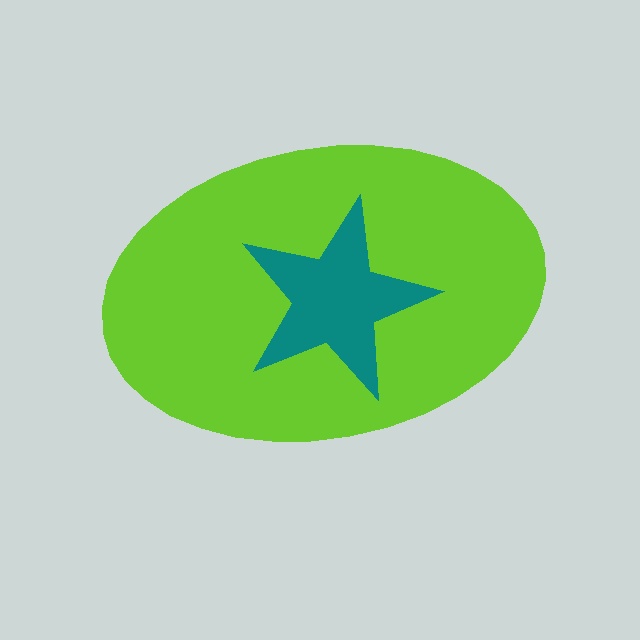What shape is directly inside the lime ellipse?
The teal star.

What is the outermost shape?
The lime ellipse.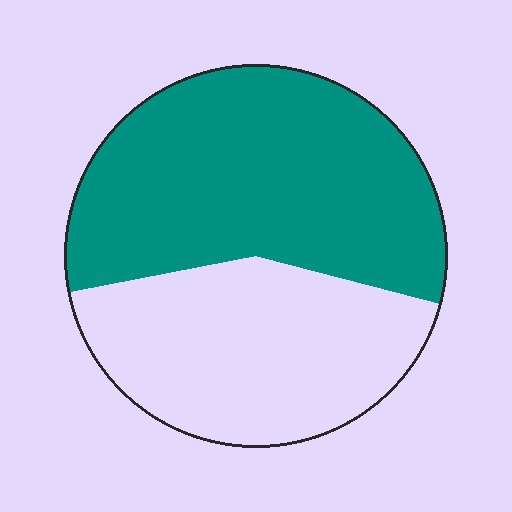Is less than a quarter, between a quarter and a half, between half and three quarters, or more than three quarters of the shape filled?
Between half and three quarters.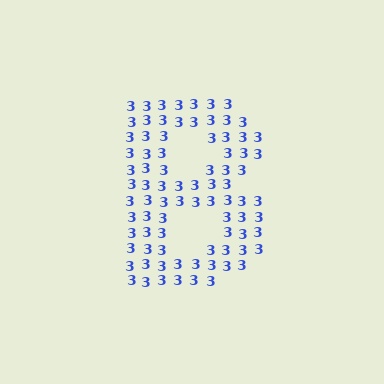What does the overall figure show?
The overall figure shows the letter B.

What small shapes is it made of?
It is made of small digit 3's.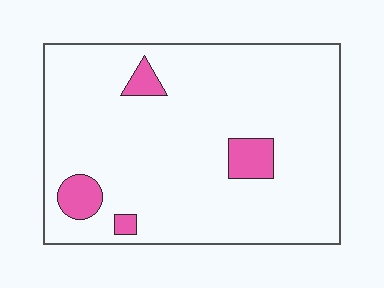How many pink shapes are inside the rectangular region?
4.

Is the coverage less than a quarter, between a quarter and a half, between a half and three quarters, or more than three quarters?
Less than a quarter.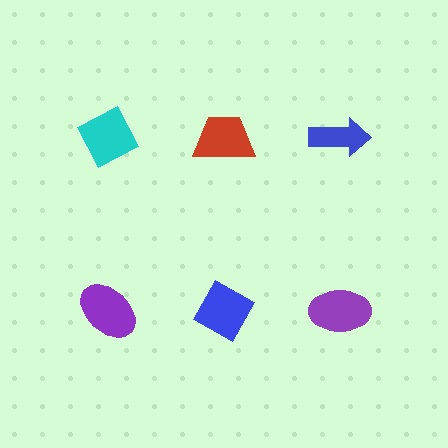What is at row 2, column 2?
A blue diamond.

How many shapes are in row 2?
3 shapes.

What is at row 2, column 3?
A purple ellipse.